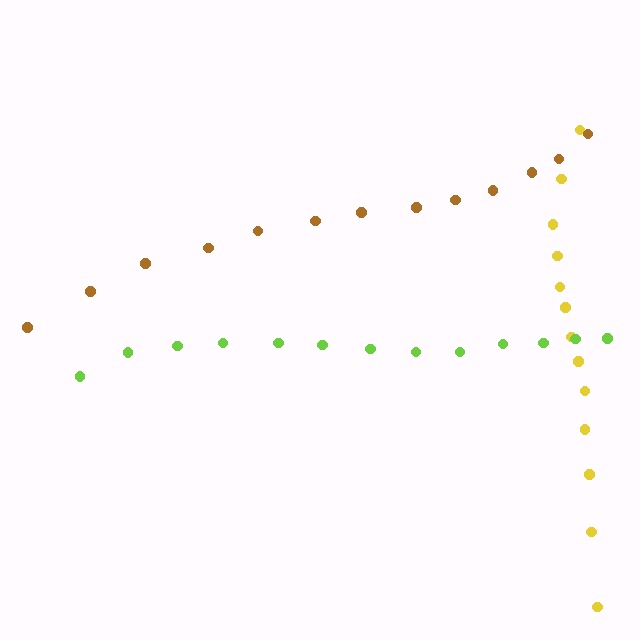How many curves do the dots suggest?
There are 3 distinct paths.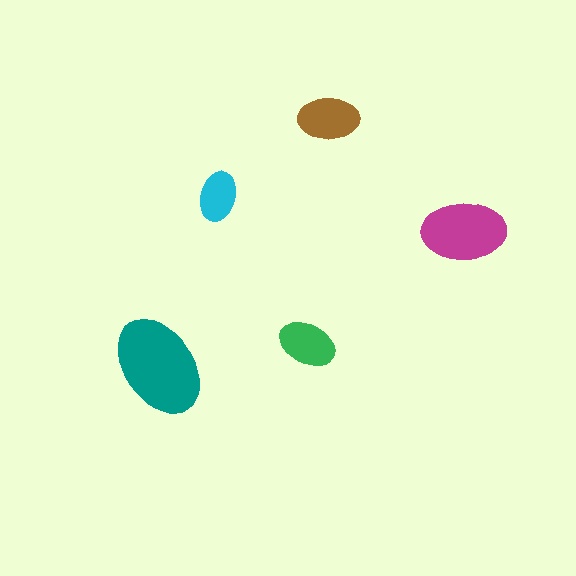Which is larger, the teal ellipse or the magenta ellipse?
The teal one.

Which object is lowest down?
The teal ellipse is bottommost.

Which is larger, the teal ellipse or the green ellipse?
The teal one.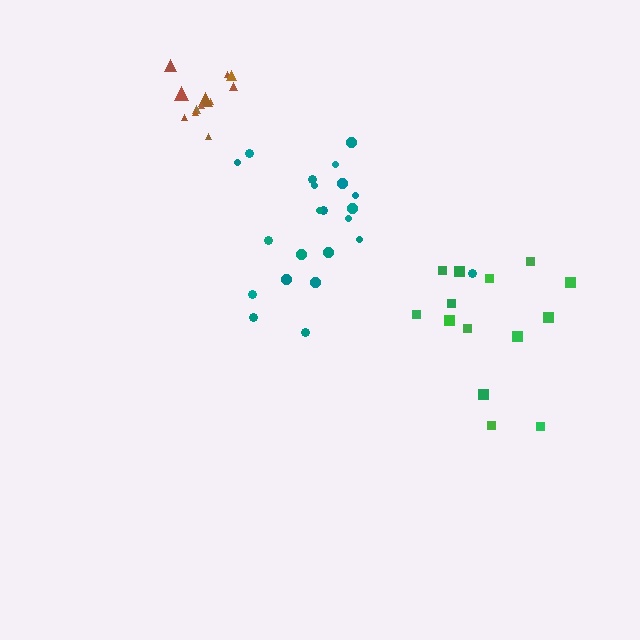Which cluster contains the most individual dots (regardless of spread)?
Teal (22).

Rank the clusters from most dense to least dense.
brown, teal, green.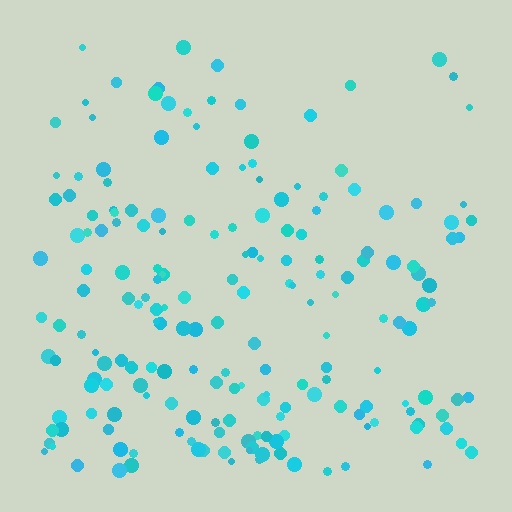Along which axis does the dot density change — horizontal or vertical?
Vertical.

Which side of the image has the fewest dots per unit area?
The top.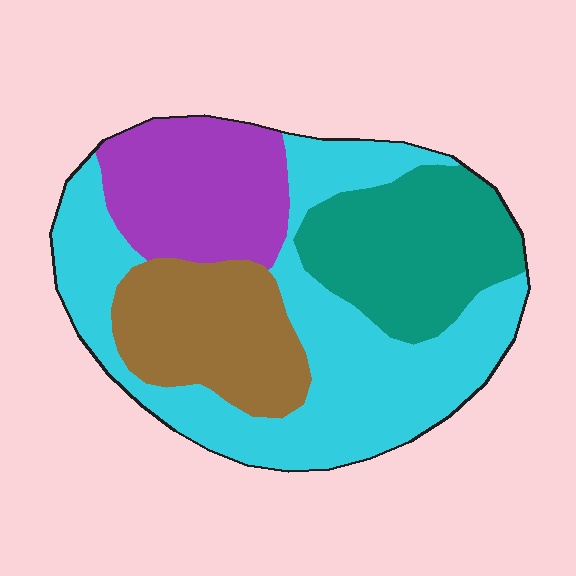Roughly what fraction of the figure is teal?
Teal covers 21% of the figure.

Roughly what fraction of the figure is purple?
Purple takes up about one fifth (1/5) of the figure.